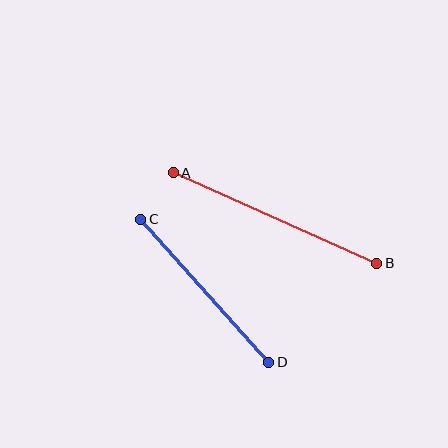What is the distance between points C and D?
The distance is approximately 192 pixels.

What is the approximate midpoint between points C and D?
The midpoint is at approximately (205, 291) pixels.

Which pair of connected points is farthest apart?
Points A and B are farthest apart.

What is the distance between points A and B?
The distance is approximately 223 pixels.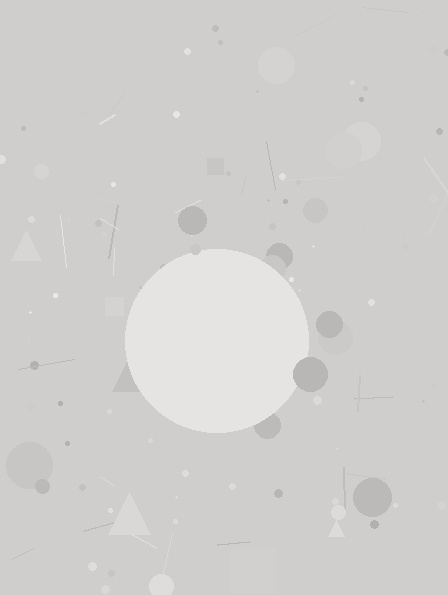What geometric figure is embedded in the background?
A circle is embedded in the background.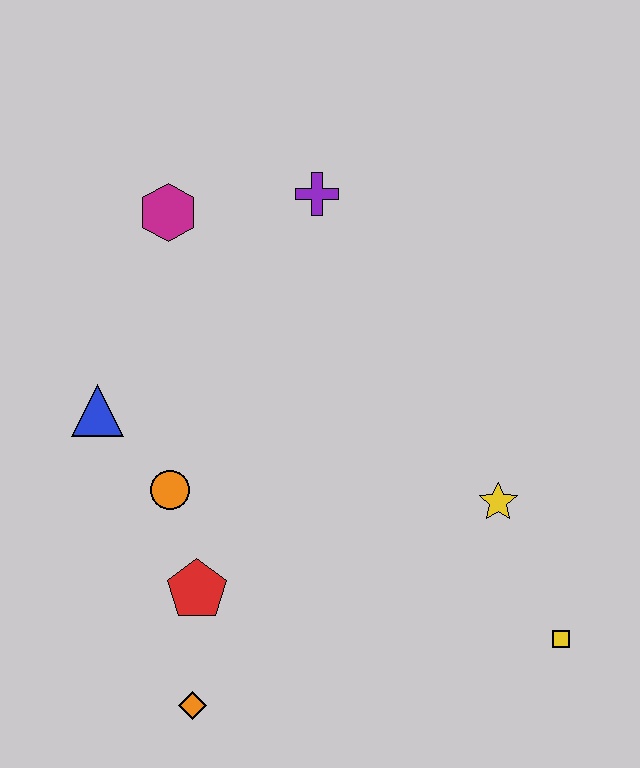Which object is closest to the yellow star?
The yellow square is closest to the yellow star.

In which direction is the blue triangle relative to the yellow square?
The blue triangle is to the left of the yellow square.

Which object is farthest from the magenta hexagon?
The yellow square is farthest from the magenta hexagon.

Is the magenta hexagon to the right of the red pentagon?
No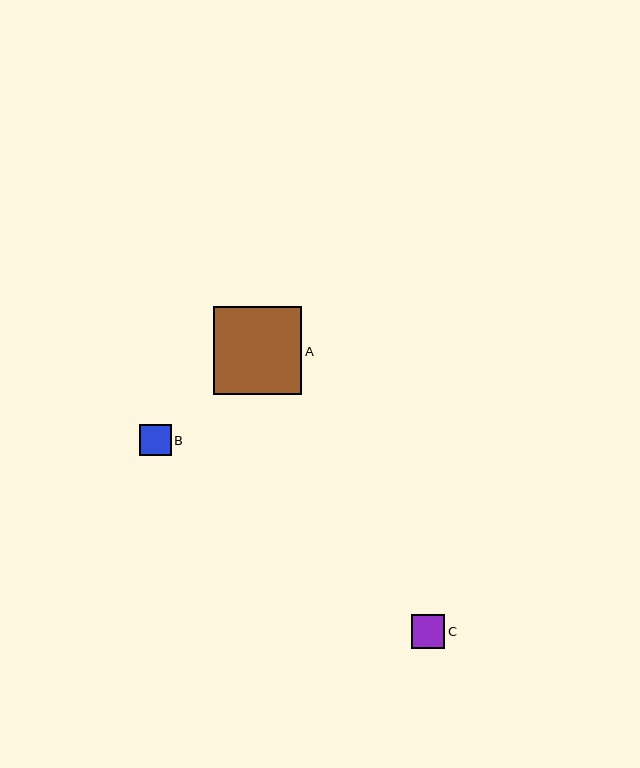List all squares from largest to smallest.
From largest to smallest: A, C, B.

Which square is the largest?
Square A is the largest with a size of approximately 88 pixels.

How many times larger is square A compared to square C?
Square A is approximately 2.7 times the size of square C.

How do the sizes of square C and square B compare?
Square C and square B are approximately the same size.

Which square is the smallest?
Square B is the smallest with a size of approximately 32 pixels.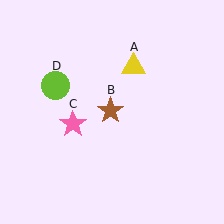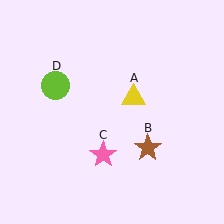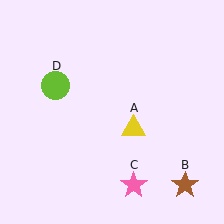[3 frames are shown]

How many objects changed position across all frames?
3 objects changed position: yellow triangle (object A), brown star (object B), pink star (object C).